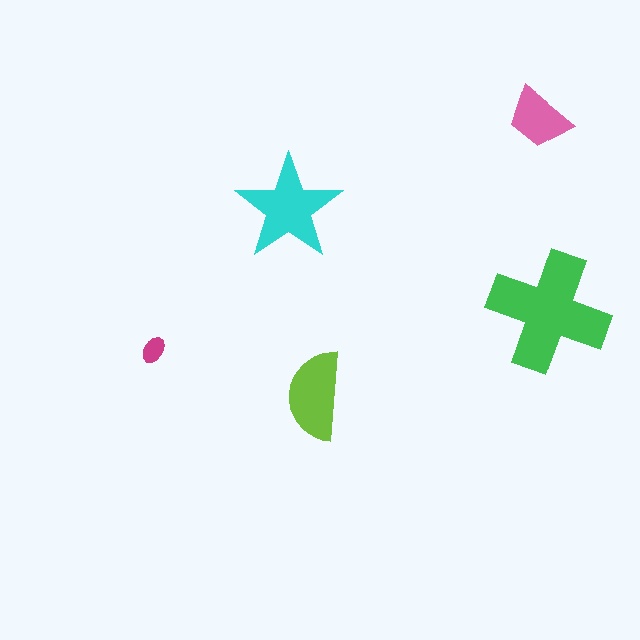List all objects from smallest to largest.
The magenta ellipse, the pink trapezoid, the lime semicircle, the cyan star, the green cross.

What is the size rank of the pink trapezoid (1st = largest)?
4th.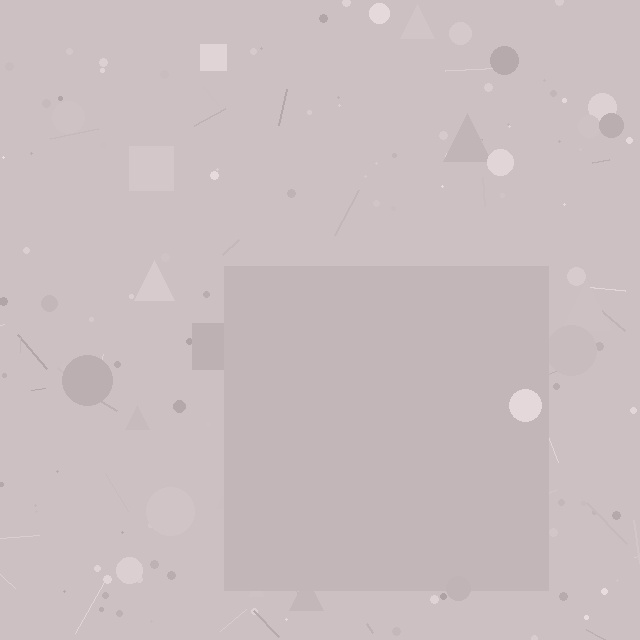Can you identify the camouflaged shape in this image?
The camouflaged shape is a square.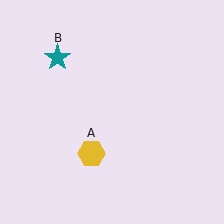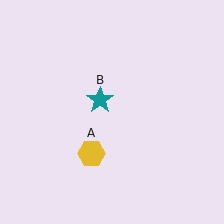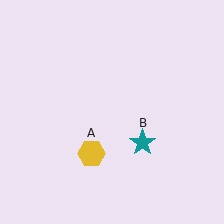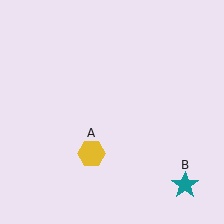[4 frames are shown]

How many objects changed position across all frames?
1 object changed position: teal star (object B).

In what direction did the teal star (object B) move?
The teal star (object B) moved down and to the right.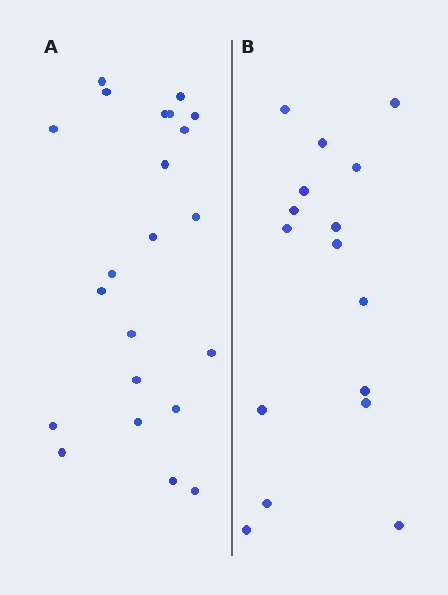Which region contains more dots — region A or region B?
Region A (the left region) has more dots.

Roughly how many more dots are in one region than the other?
Region A has about 6 more dots than region B.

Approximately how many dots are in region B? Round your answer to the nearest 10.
About 20 dots. (The exact count is 16, which rounds to 20.)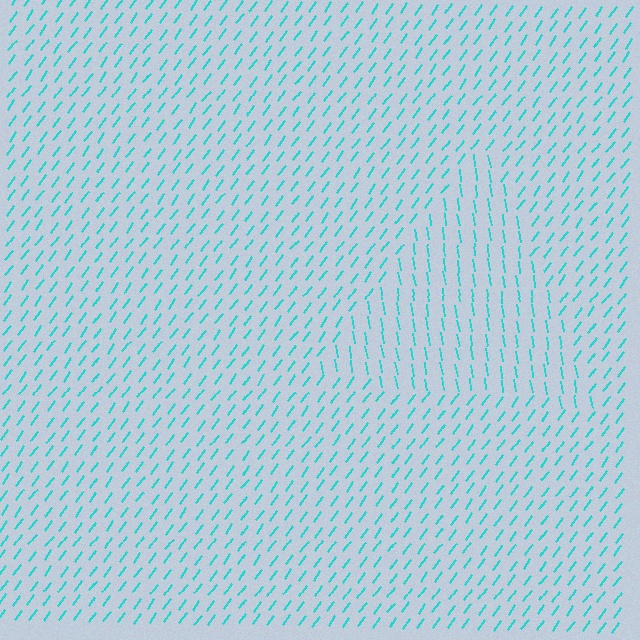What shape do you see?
I see a triangle.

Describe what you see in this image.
The image is filled with small cyan line segments. A triangle region in the image has lines oriented differently from the surrounding lines, creating a visible texture boundary.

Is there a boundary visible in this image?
Yes, there is a texture boundary formed by a change in line orientation.